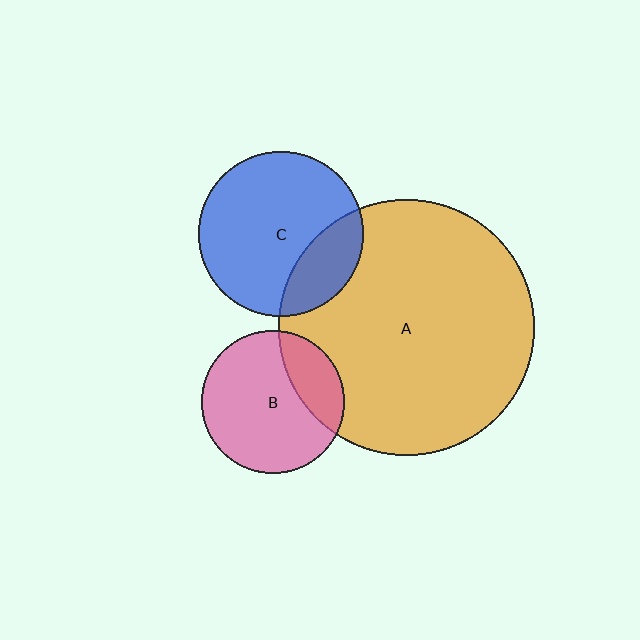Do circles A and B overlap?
Yes.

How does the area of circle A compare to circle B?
Approximately 3.2 times.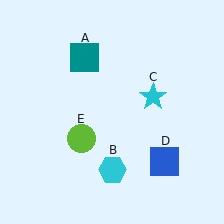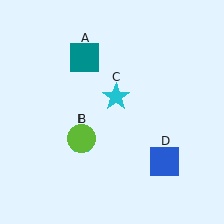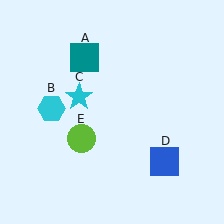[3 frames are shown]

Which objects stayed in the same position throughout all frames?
Teal square (object A) and blue square (object D) and lime circle (object E) remained stationary.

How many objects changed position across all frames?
2 objects changed position: cyan hexagon (object B), cyan star (object C).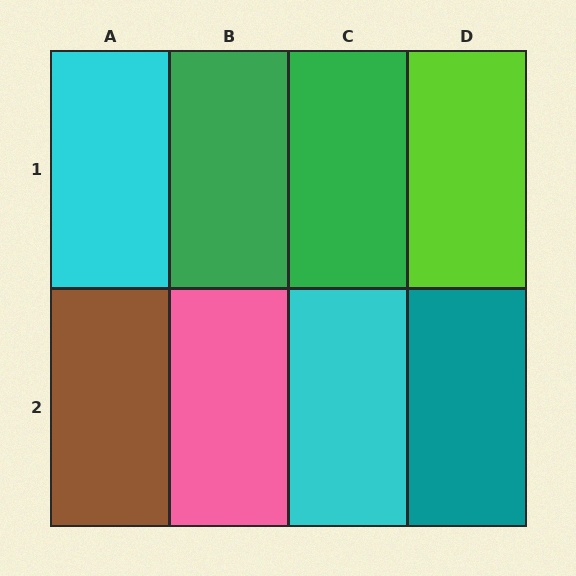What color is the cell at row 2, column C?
Cyan.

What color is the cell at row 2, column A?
Brown.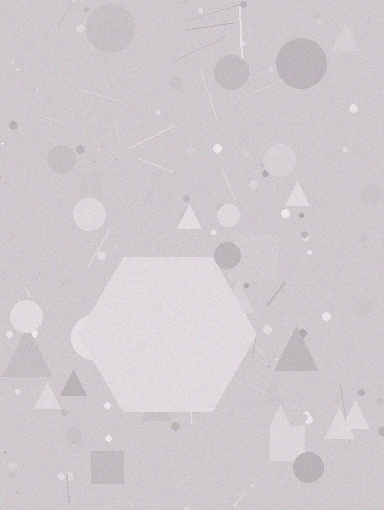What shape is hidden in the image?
A hexagon is hidden in the image.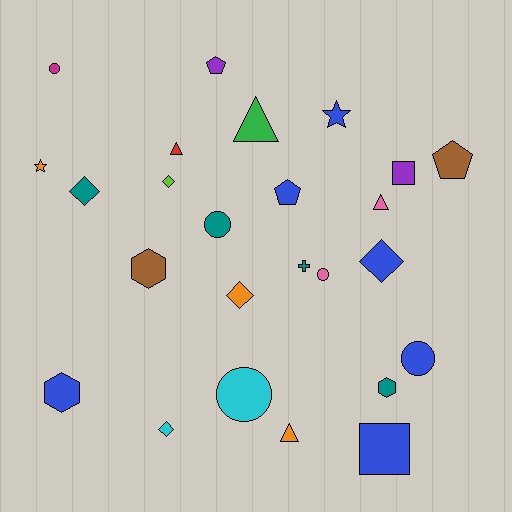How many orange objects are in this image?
There are 3 orange objects.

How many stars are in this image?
There are 2 stars.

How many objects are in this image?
There are 25 objects.